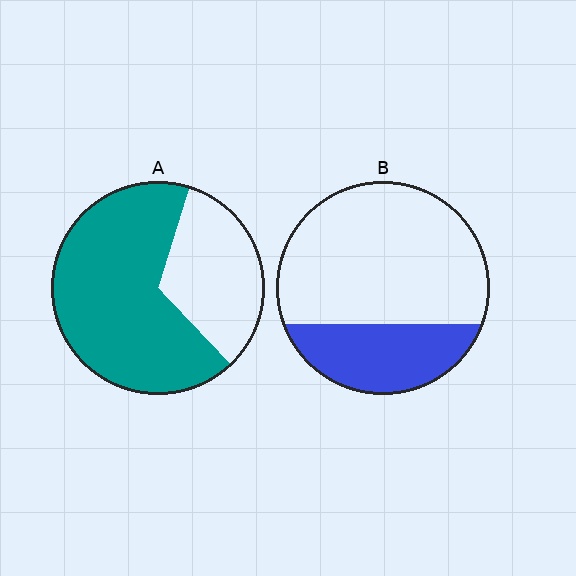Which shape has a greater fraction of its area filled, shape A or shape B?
Shape A.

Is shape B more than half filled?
No.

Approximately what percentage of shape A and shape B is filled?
A is approximately 65% and B is approximately 30%.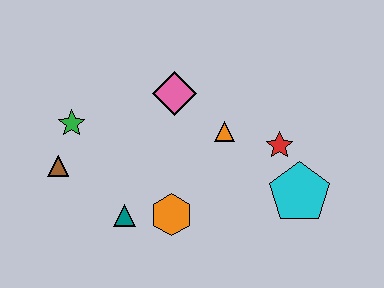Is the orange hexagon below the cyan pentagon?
Yes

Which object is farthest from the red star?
The brown triangle is farthest from the red star.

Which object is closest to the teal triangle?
The orange hexagon is closest to the teal triangle.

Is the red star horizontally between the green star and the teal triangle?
No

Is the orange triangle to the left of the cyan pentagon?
Yes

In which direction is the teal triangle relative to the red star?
The teal triangle is to the left of the red star.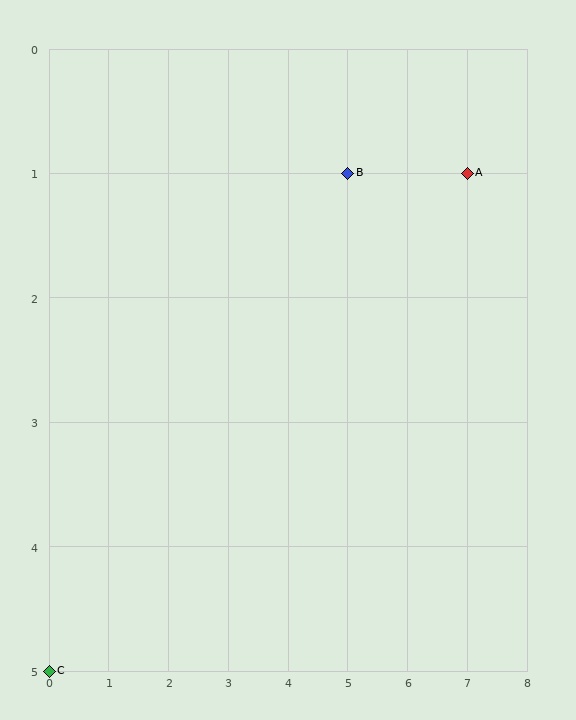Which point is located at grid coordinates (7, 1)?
Point A is at (7, 1).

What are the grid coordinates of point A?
Point A is at grid coordinates (7, 1).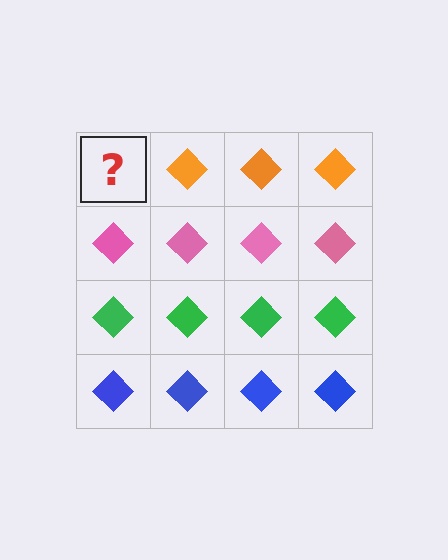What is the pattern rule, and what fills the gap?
The rule is that each row has a consistent color. The gap should be filled with an orange diamond.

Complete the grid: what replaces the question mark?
The question mark should be replaced with an orange diamond.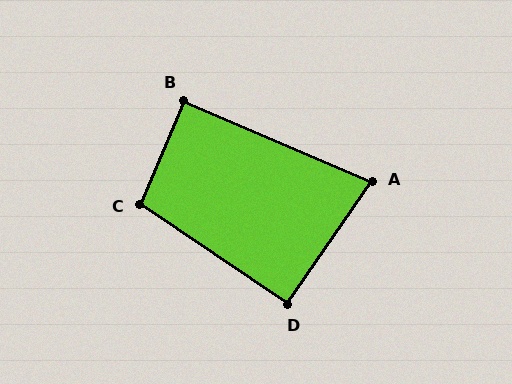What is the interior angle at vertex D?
Approximately 91 degrees (approximately right).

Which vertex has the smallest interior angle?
A, at approximately 79 degrees.